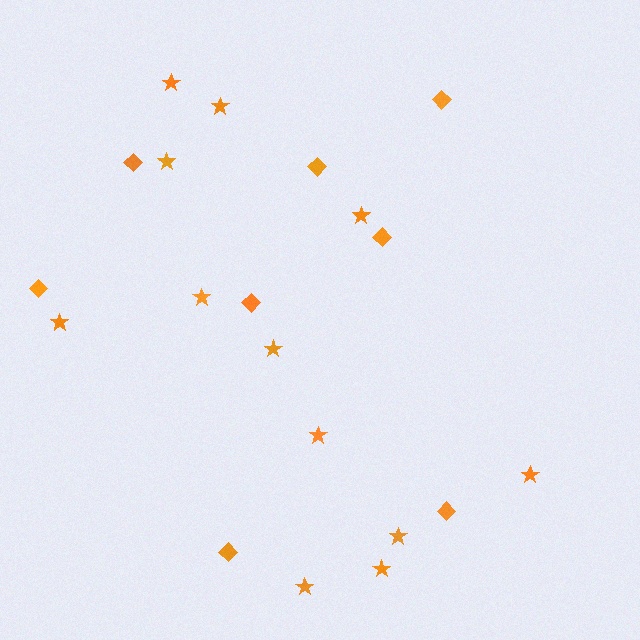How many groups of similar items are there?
There are 2 groups: one group of stars (12) and one group of diamonds (8).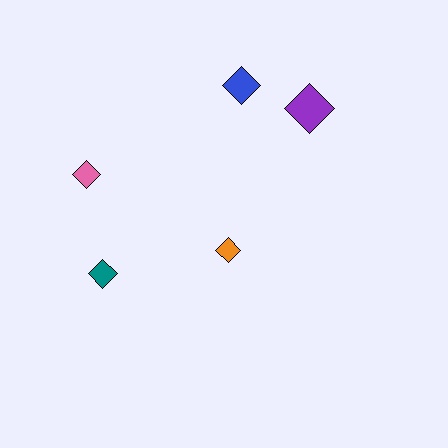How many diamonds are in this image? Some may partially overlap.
There are 5 diamonds.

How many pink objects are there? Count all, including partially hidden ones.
There is 1 pink object.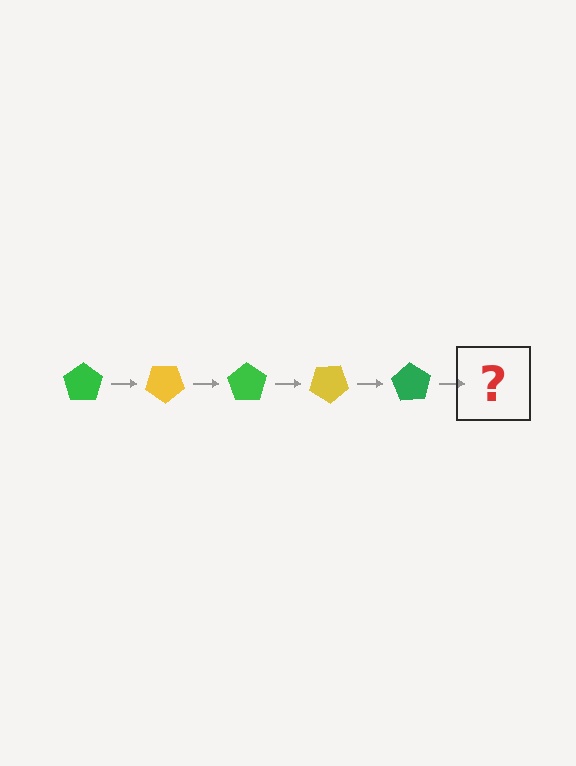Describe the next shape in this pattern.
It should be a yellow pentagon, rotated 175 degrees from the start.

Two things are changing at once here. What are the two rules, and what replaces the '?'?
The two rules are that it rotates 35 degrees each step and the color cycles through green and yellow. The '?' should be a yellow pentagon, rotated 175 degrees from the start.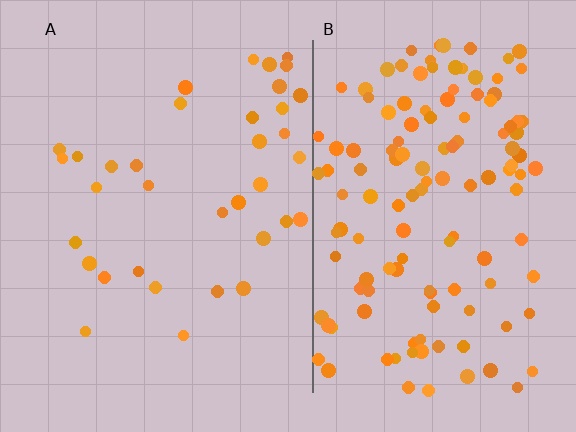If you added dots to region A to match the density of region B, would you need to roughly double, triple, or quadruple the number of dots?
Approximately quadruple.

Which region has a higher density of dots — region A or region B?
B (the right).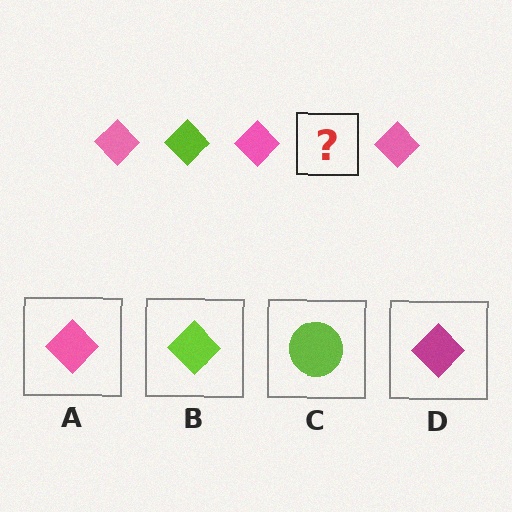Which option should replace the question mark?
Option B.